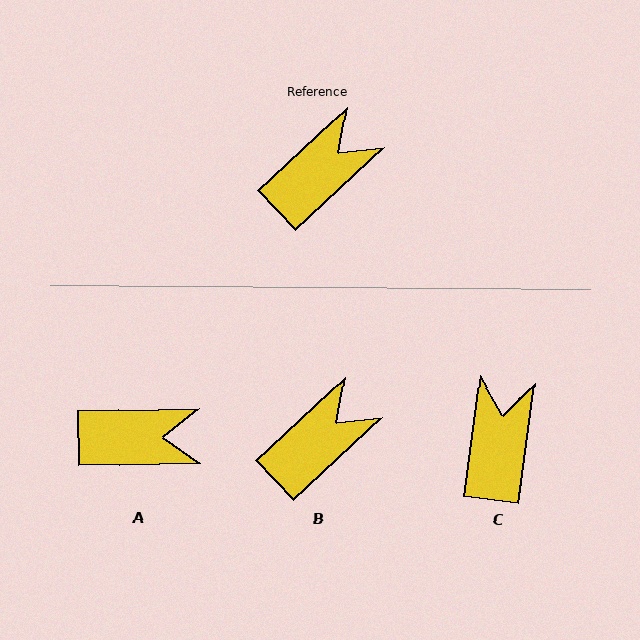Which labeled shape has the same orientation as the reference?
B.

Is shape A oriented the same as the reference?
No, it is off by about 42 degrees.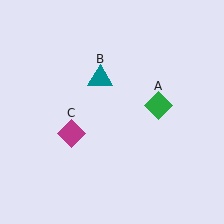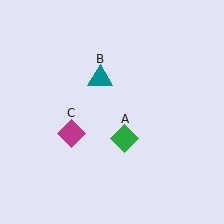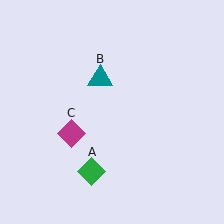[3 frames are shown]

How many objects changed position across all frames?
1 object changed position: green diamond (object A).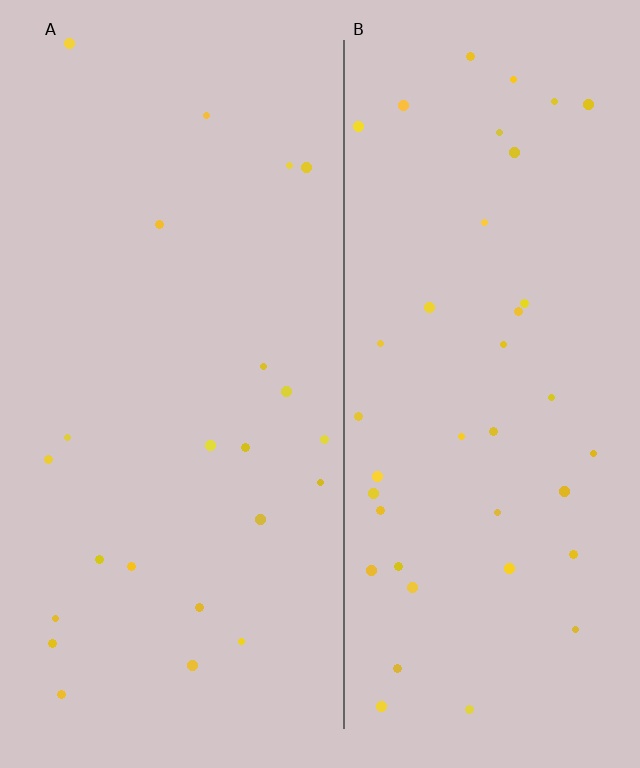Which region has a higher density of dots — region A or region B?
B (the right).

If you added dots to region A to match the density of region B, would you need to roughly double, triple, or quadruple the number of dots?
Approximately double.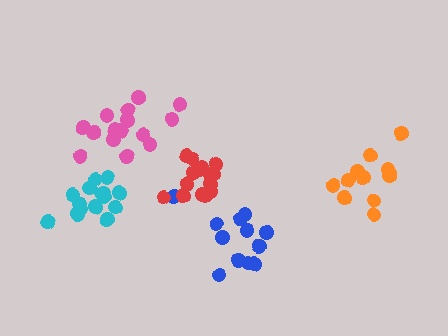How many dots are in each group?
Group 1: 12 dots, Group 2: 15 dots, Group 3: 15 dots, Group 4: 15 dots, Group 5: 12 dots (69 total).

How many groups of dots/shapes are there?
There are 5 groups.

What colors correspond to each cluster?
The clusters are colored: blue, pink, cyan, red, orange.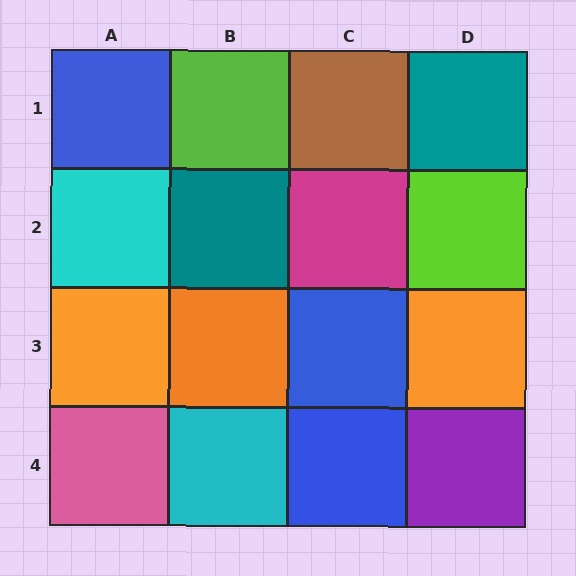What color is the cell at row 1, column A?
Blue.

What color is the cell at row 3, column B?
Orange.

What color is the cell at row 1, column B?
Lime.